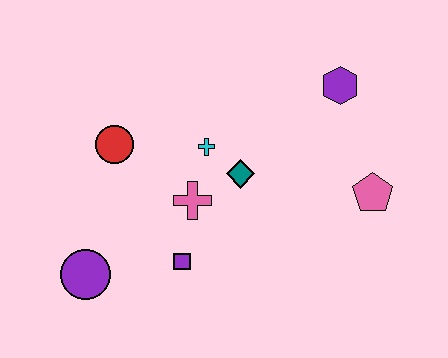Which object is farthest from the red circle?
The pink pentagon is farthest from the red circle.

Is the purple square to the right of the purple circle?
Yes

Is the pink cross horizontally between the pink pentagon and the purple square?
Yes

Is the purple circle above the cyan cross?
No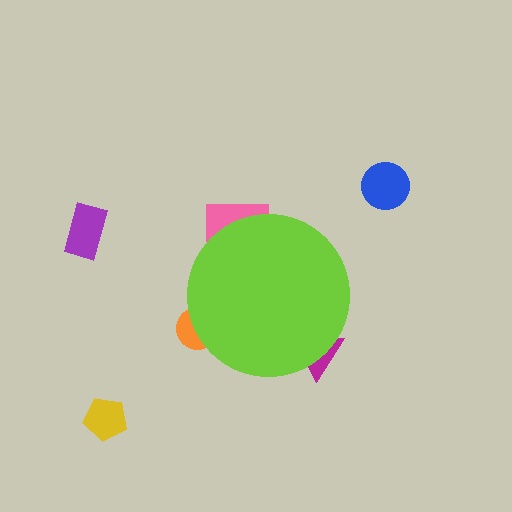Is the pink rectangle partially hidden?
Yes, the pink rectangle is partially hidden behind the lime circle.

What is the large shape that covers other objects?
A lime circle.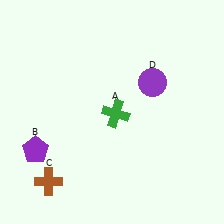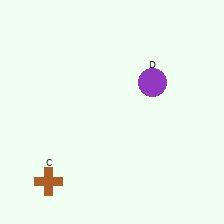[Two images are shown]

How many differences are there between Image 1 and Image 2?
There are 2 differences between the two images.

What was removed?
The green cross (A), the purple pentagon (B) were removed in Image 2.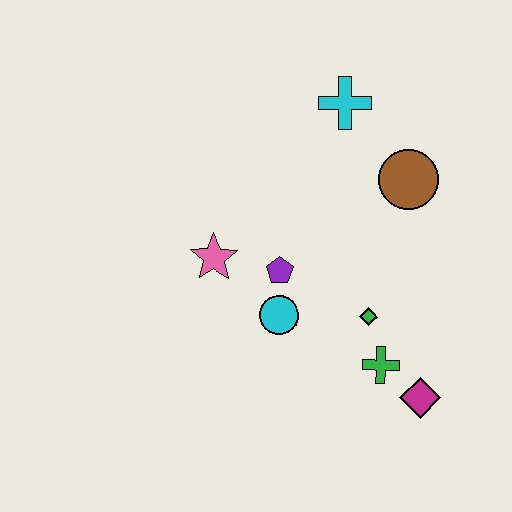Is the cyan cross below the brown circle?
No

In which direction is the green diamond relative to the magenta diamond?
The green diamond is above the magenta diamond.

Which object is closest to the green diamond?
The green cross is closest to the green diamond.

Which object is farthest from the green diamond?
The cyan cross is farthest from the green diamond.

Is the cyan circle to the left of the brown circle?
Yes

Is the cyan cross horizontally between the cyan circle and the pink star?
No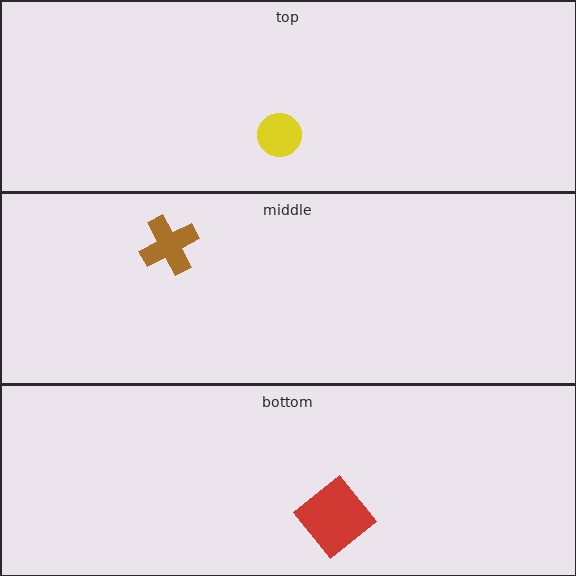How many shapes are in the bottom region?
1.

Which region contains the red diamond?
The bottom region.